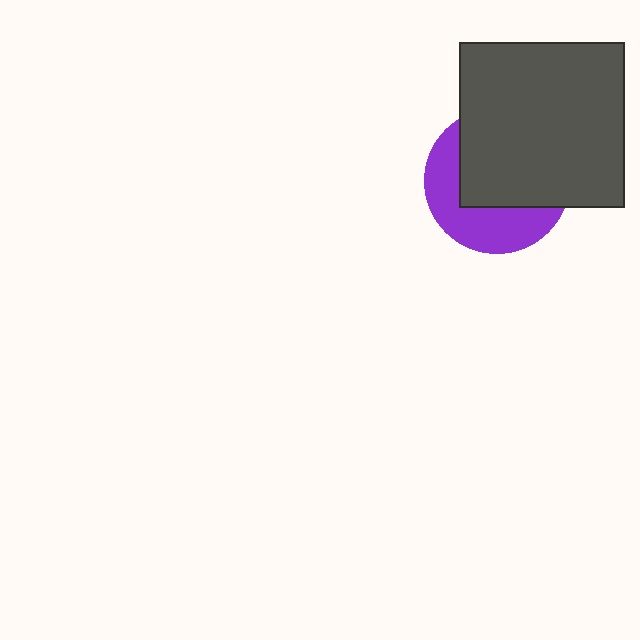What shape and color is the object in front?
The object in front is a dark gray square.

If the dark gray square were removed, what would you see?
You would see the complete purple circle.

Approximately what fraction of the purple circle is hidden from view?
Roughly 58% of the purple circle is hidden behind the dark gray square.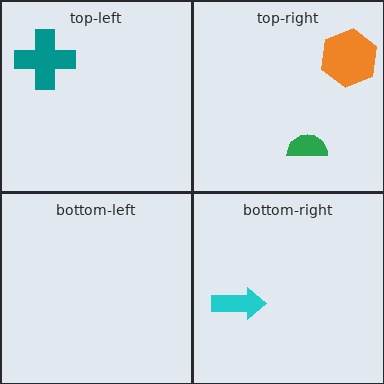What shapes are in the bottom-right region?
The cyan arrow.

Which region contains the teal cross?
The top-left region.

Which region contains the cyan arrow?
The bottom-right region.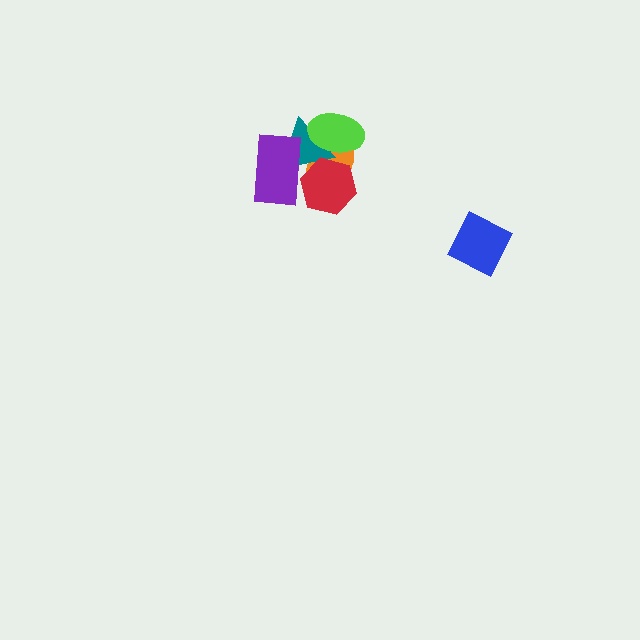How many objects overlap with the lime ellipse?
2 objects overlap with the lime ellipse.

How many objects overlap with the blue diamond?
0 objects overlap with the blue diamond.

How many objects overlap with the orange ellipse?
4 objects overlap with the orange ellipse.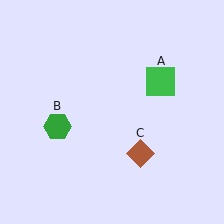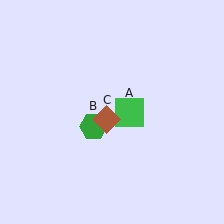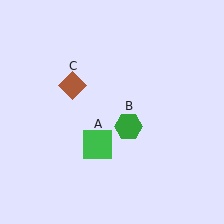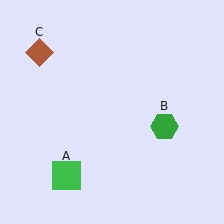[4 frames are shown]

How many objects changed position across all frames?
3 objects changed position: green square (object A), green hexagon (object B), brown diamond (object C).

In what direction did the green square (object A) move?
The green square (object A) moved down and to the left.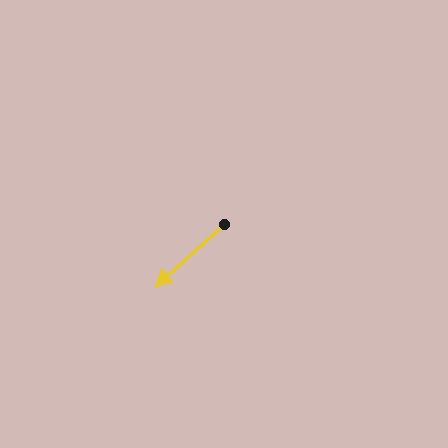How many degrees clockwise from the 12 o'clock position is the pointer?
Approximately 228 degrees.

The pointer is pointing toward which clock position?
Roughly 8 o'clock.